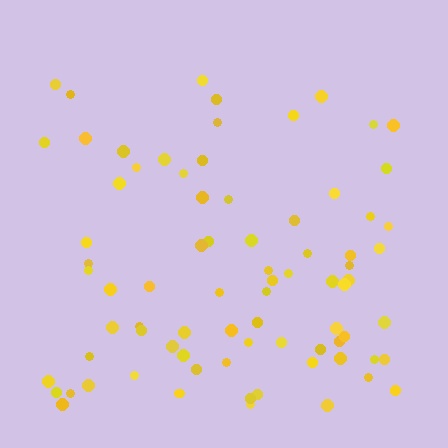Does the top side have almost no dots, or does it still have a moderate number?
Still a moderate number, just noticeably fewer than the bottom.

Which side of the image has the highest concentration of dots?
The bottom.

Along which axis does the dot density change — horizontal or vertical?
Vertical.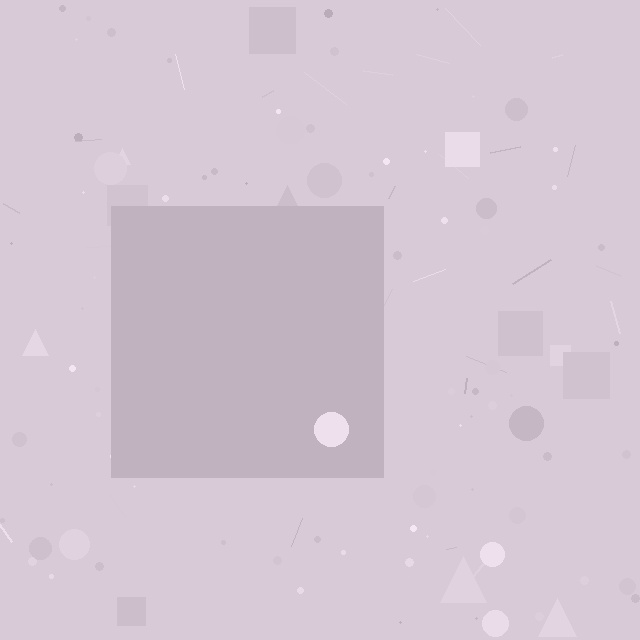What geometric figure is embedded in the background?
A square is embedded in the background.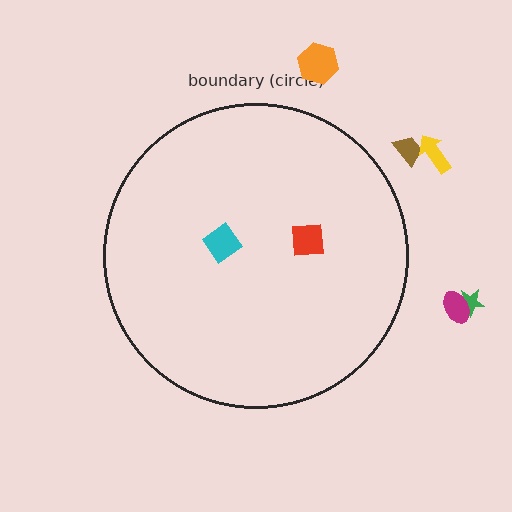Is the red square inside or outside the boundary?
Inside.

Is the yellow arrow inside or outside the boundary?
Outside.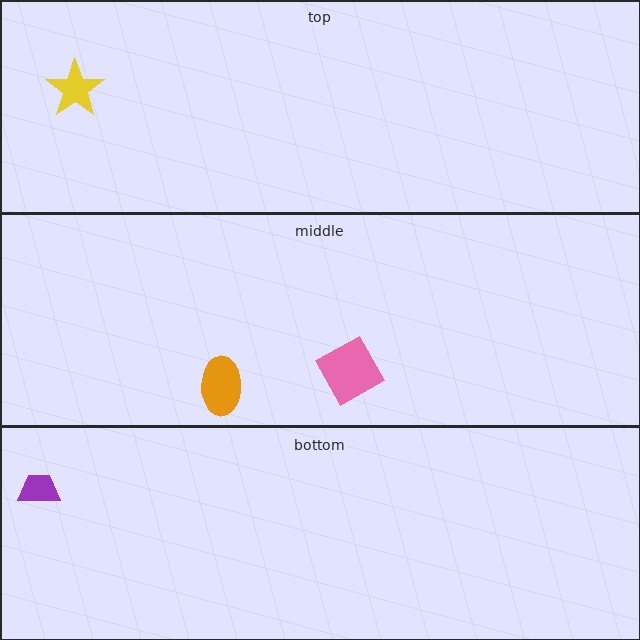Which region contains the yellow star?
The top region.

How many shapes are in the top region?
1.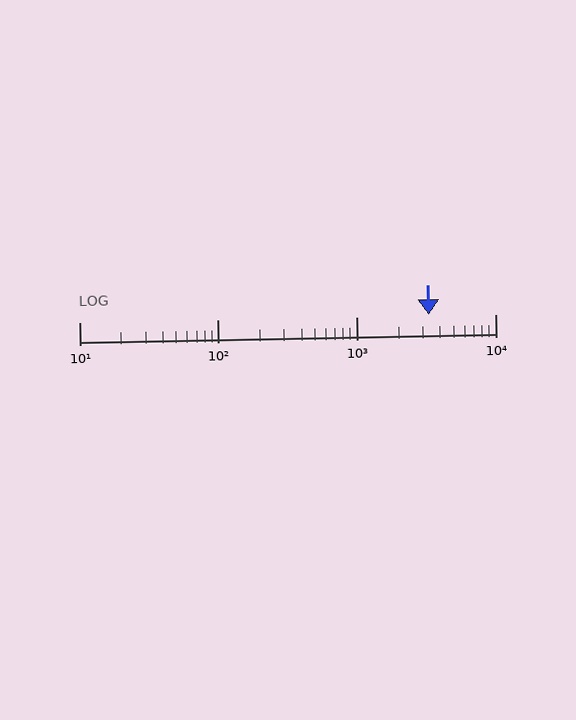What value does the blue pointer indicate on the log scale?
The pointer indicates approximately 3300.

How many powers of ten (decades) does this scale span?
The scale spans 3 decades, from 10 to 10000.